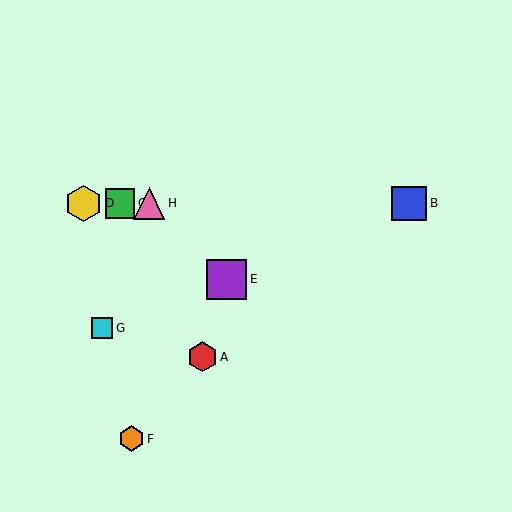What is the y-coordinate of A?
Object A is at y≈357.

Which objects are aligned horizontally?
Objects B, C, D, H are aligned horizontally.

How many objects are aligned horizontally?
4 objects (B, C, D, H) are aligned horizontally.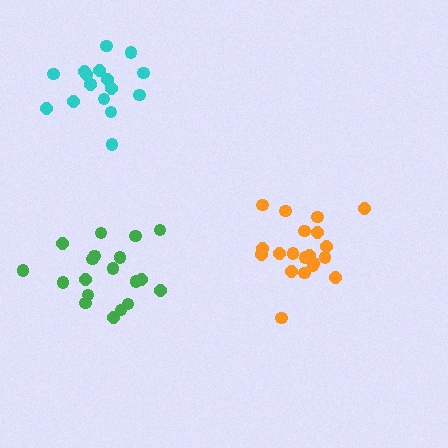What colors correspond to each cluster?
The clusters are colored: orange, green, cyan.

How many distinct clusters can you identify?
There are 3 distinct clusters.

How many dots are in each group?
Group 1: 20 dots, Group 2: 20 dots, Group 3: 17 dots (57 total).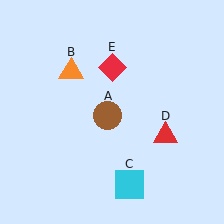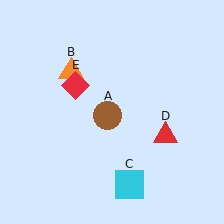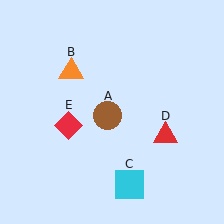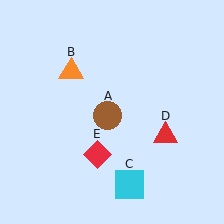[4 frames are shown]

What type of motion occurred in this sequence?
The red diamond (object E) rotated counterclockwise around the center of the scene.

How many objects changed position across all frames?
1 object changed position: red diamond (object E).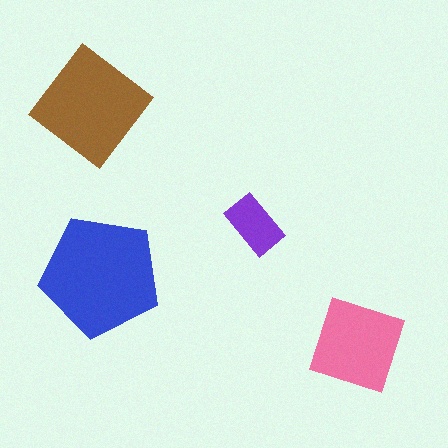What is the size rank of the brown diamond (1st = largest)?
2nd.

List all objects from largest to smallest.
The blue pentagon, the brown diamond, the pink diamond, the purple rectangle.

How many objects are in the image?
There are 4 objects in the image.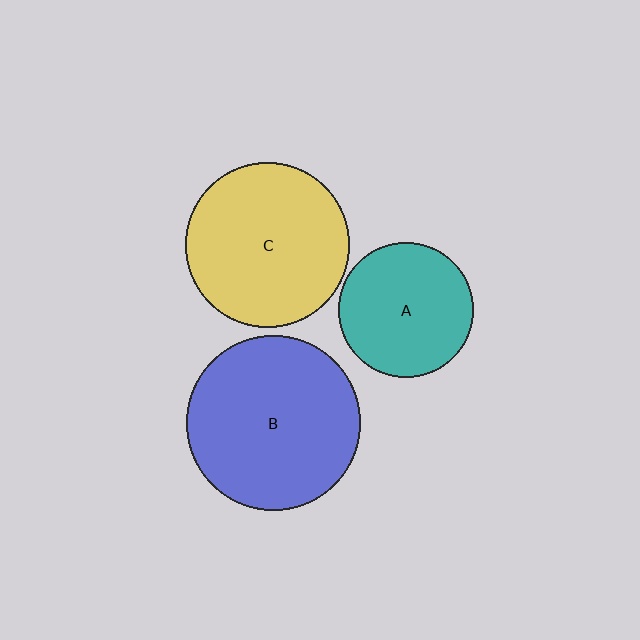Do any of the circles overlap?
No, none of the circles overlap.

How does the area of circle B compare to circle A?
Approximately 1.7 times.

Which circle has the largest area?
Circle B (blue).